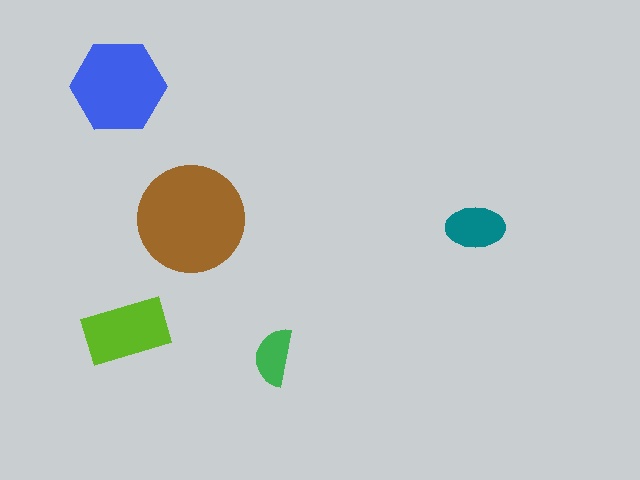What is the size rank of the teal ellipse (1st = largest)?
4th.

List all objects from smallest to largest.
The green semicircle, the teal ellipse, the lime rectangle, the blue hexagon, the brown circle.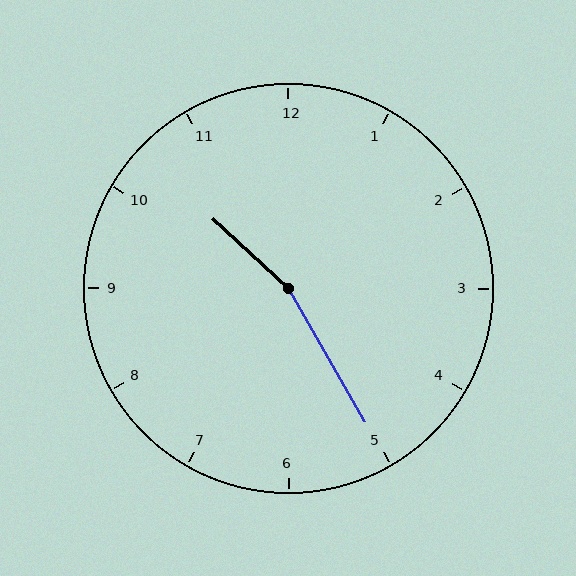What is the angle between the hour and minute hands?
Approximately 162 degrees.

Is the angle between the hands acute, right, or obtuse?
It is obtuse.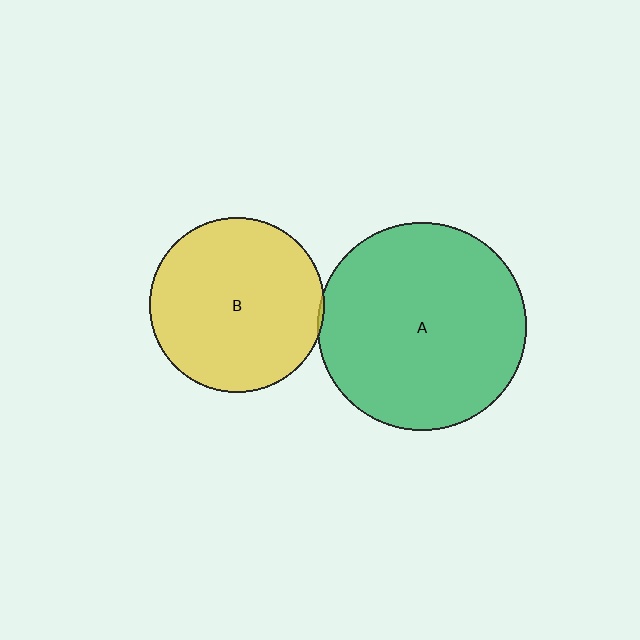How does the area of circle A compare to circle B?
Approximately 1.4 times.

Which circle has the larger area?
Circle A (green).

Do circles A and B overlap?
Yes.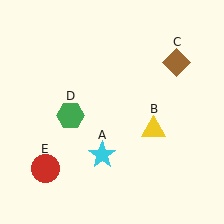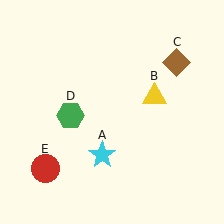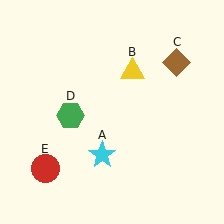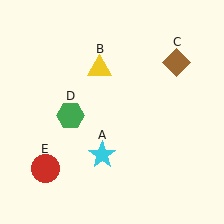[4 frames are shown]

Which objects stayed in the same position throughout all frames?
Cyan star (object A) and brown diamond (object C) and green hexagon (object D) and red circle (object E) remained stationary.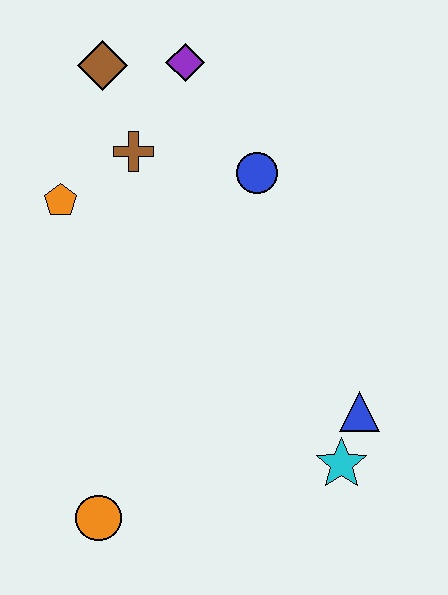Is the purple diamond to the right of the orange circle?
Yes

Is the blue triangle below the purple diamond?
Yes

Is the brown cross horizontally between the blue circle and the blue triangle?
No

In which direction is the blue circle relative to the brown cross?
The blue circle is to the right of the brown cross.